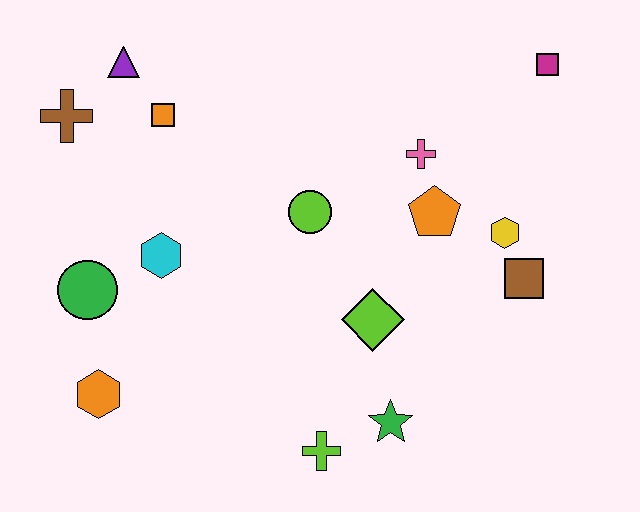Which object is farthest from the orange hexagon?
The magenta square is farthest from the orange hexagon.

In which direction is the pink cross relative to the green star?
The pink cross is above the green star.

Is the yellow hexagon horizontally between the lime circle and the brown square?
Yes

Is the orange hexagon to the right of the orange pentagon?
No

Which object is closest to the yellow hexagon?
The brown square is closest to the yellow hexagon.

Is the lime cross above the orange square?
No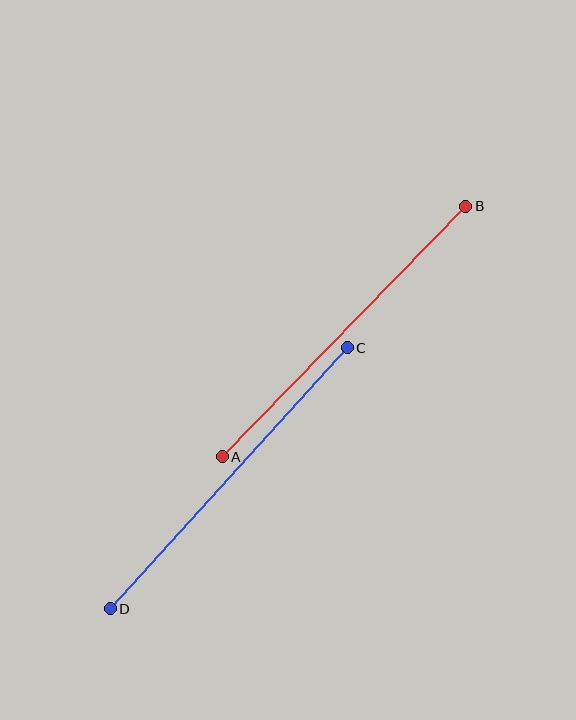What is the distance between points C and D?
The distance is approximately 353 pixels.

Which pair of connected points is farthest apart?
Points C and D are farthest apart.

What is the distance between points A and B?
The distance is approximately 349 pixels.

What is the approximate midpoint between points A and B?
The midpoint is at approximately (344, 331) pixels.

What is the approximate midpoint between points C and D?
The midpoint is at approximately (229, 478) pixels.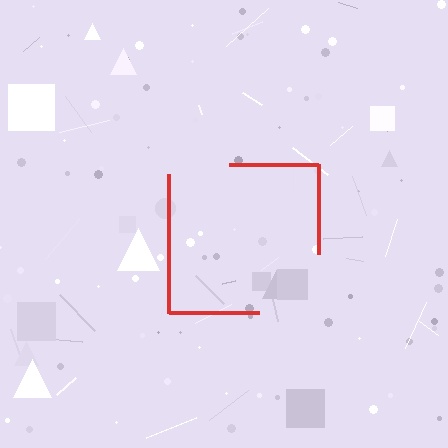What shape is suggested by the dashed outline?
The dashed outline suggests a square.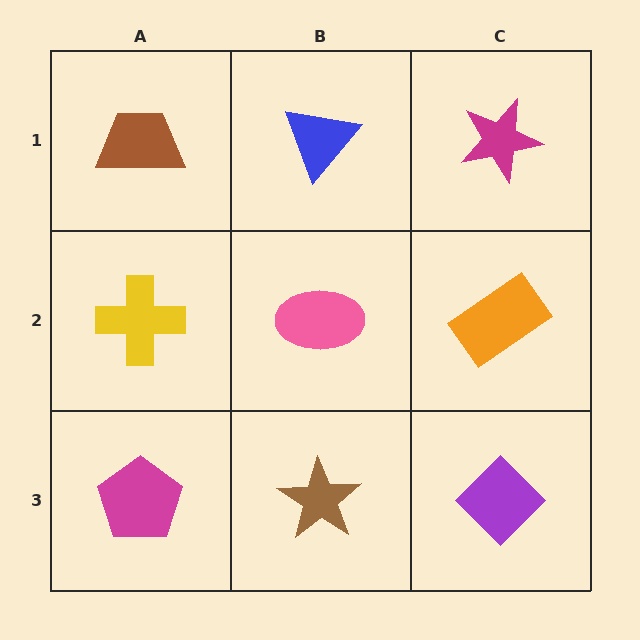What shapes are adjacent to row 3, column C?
An orange rectangle (row 2, column C), a brown star (row 3, column B).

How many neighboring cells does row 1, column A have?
2.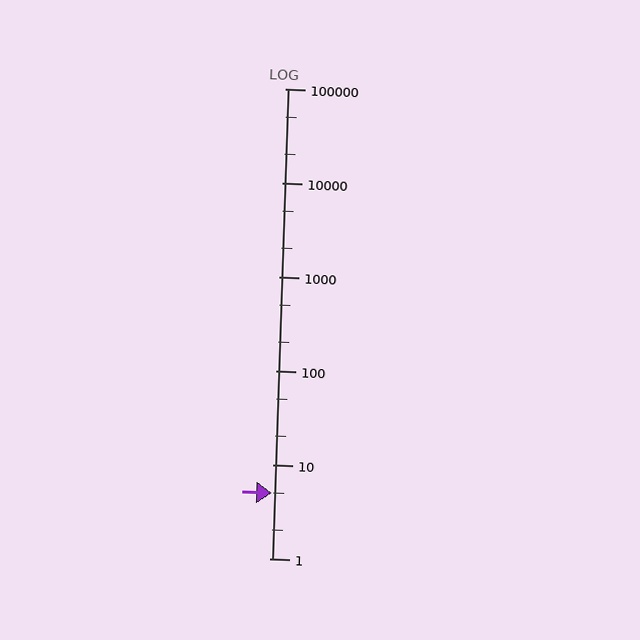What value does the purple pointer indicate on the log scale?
The pointer indicates approximately 5.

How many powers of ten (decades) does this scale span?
The scale spans 5 decades, from 1 to 100000.